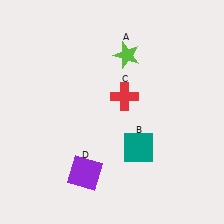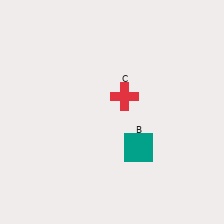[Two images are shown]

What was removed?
The purple square (D), the lime star (A) were removed in Image 2.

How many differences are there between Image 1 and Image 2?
There are 2 differences between the two images.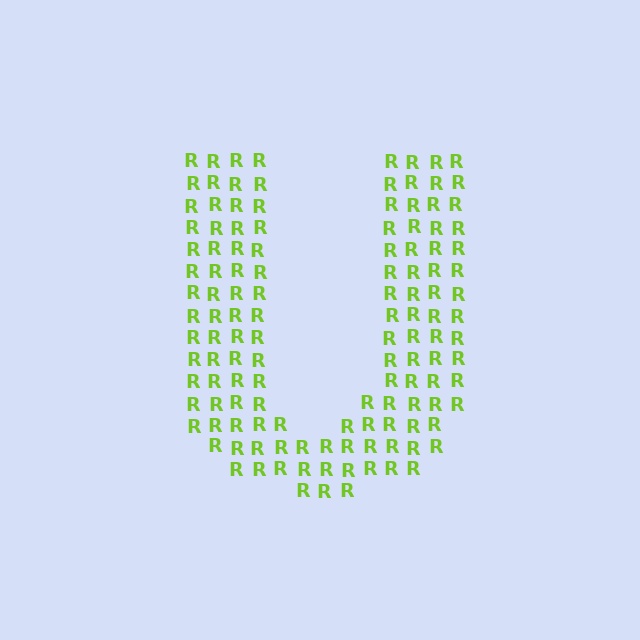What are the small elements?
The small elements are letter R's.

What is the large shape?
The large shape is the letter U.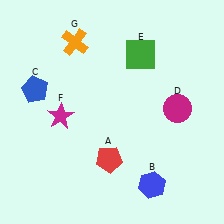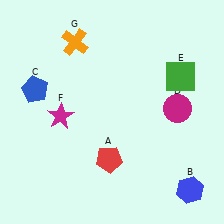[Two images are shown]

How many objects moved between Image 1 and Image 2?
2 objects moved between the two images.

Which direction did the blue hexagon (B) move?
The blue hexagon (B) moved right.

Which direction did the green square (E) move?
The green square (E) moved right.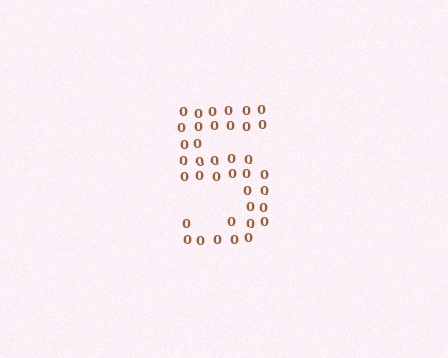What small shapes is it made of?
It is made of small digit 0's.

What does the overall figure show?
The overall figure shows the digit 5.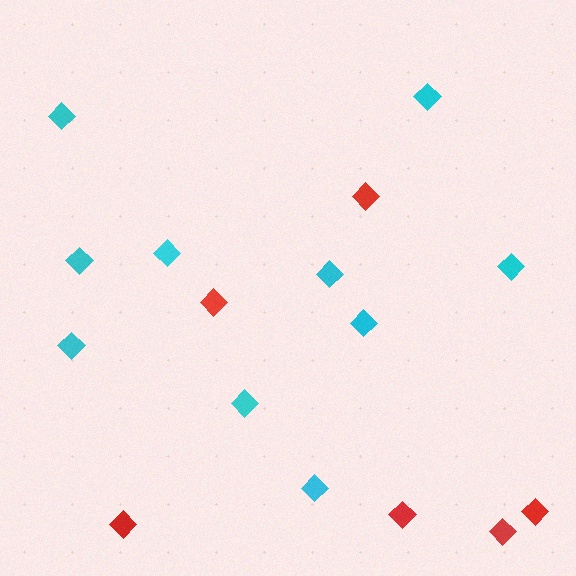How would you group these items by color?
There are 2 groups: one group of red diamonds (6) and one group of cyan diamonds (10).